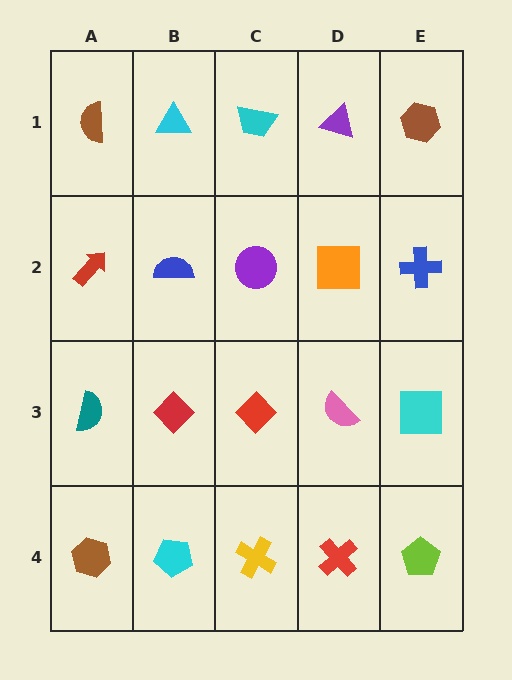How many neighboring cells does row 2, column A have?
3.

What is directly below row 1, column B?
A blue semicircle.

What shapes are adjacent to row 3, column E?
A blue cross (row 2, column E), a lime pentagon (row 4, column E), a pink semicircle (row 3, column D).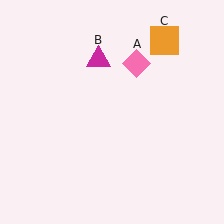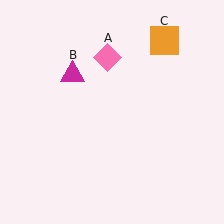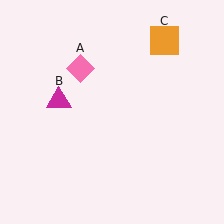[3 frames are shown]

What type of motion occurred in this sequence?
The pink diamond (object A), magenta triangle (object B) rotated counterclockwise around the center of the scene.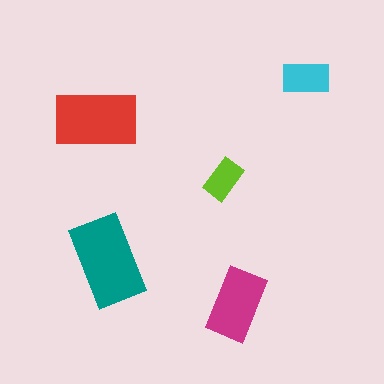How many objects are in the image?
There are 5 objects in the image.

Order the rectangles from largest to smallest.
the teal one, the red one, the magenta one, the cyan one, the lime one.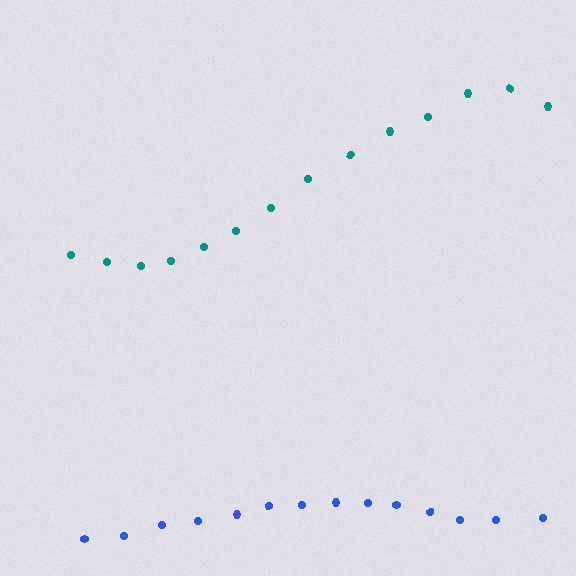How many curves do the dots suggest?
There are 2 distinct paths.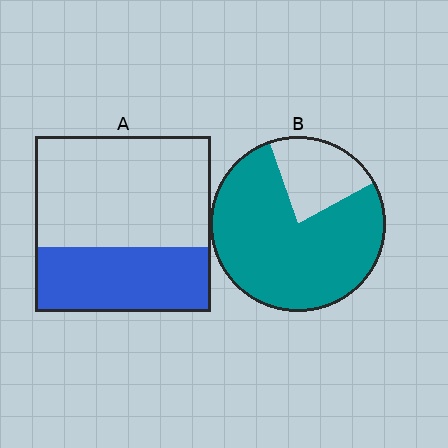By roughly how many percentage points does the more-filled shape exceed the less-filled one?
By roughly 40 percentage points (B over A).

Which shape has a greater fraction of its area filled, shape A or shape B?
Shape B.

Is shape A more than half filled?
No.